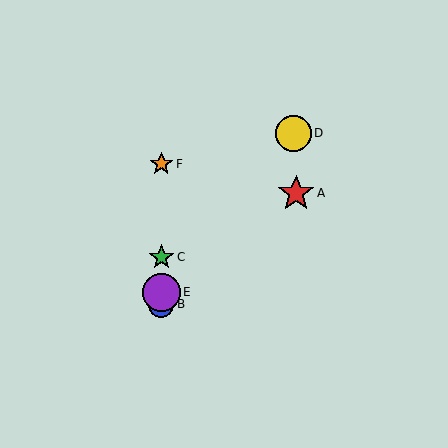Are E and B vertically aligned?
Yes, both are at x≈161.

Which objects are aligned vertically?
Objects B, C, E, F are aligned vertically.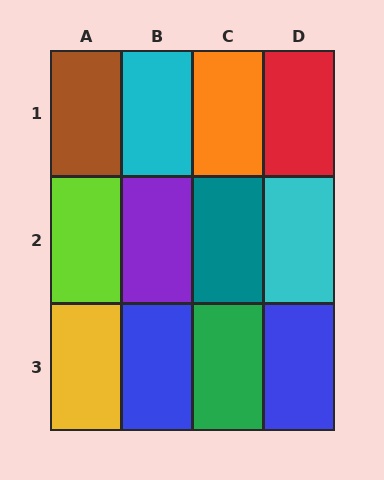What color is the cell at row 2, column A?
Lime.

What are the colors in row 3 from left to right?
Yellow, blue, green, blue.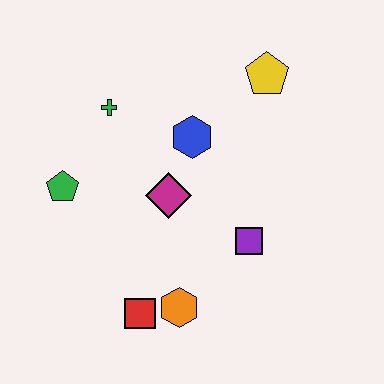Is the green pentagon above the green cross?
No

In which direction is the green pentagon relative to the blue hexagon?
The green pentagon is to the left of the blue hexagon.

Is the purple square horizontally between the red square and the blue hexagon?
No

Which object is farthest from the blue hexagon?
The red square is farthest from the blue hexagon.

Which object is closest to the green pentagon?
The green cross is closest to the green pentagon.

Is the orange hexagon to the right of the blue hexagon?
No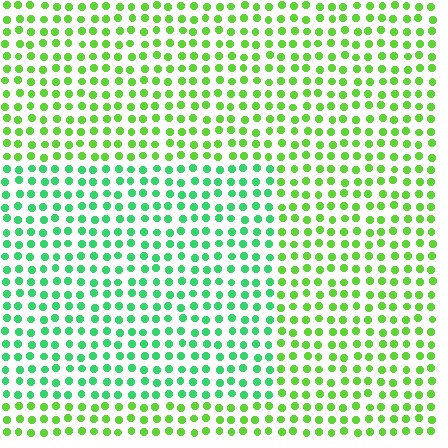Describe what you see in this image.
The image is filled with small lime elements in a uniform arrangement. A rectangle-shaped region is visible where the elements are tinted to a slightly different hue, forming a subtle color boundary.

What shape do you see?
I see a rectangle.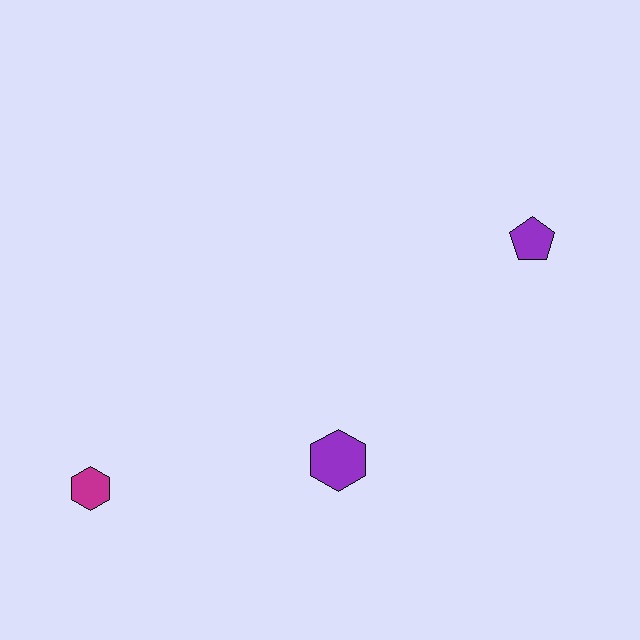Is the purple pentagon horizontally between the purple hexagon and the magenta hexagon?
No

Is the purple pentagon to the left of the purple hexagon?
No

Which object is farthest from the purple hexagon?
The purple pentagon is farthest from the purple hexagon.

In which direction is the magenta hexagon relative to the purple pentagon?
The magenta hexagon is to the left of the purple pentagon.